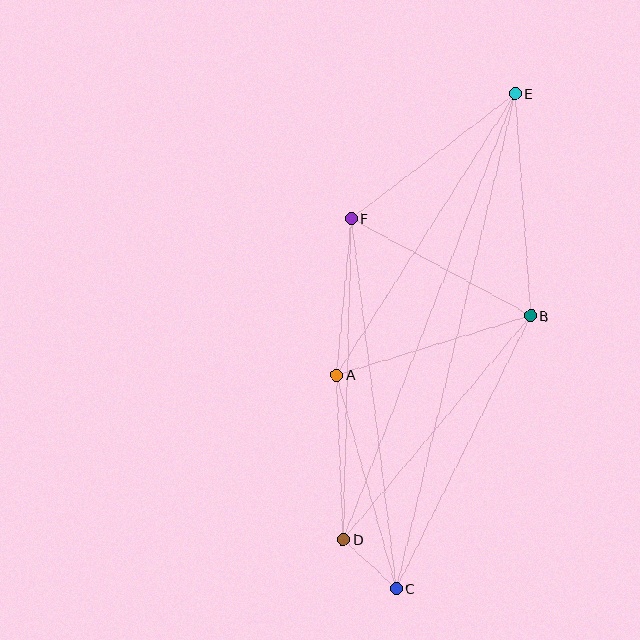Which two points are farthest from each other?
Points C and E are farthest from each other.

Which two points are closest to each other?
Points C and D are closest to each other.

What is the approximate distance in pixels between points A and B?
The distance between A and B is approximately 203 pixels.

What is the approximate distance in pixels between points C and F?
The distance between C and F is approximately 373 pixels.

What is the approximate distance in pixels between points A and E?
The distance between A and E is approximately 333 pixels.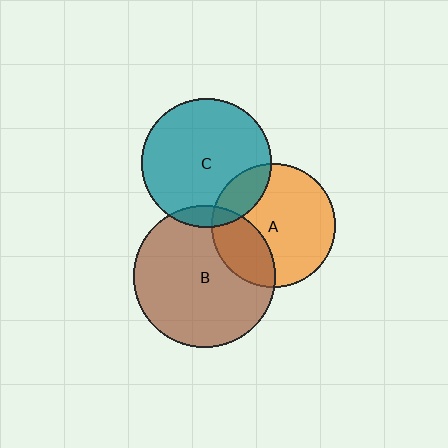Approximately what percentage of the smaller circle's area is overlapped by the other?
Approximately 10%.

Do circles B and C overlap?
Yes.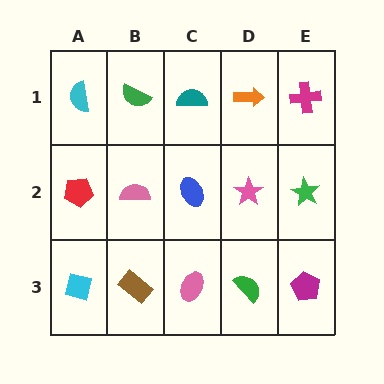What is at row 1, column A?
A cyan semicircle.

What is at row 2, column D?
A pink star.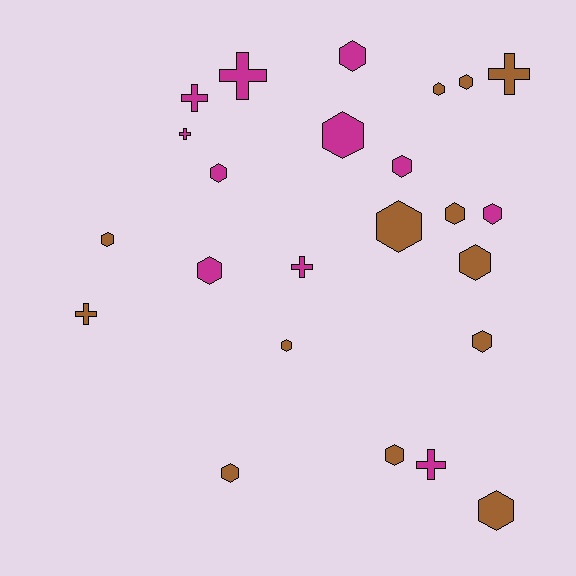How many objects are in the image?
There are 24 objects.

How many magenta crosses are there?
There are 5 magenta crosses.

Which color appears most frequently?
Brown, with 13 objects.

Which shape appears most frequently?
Hexagon, with 17 objects.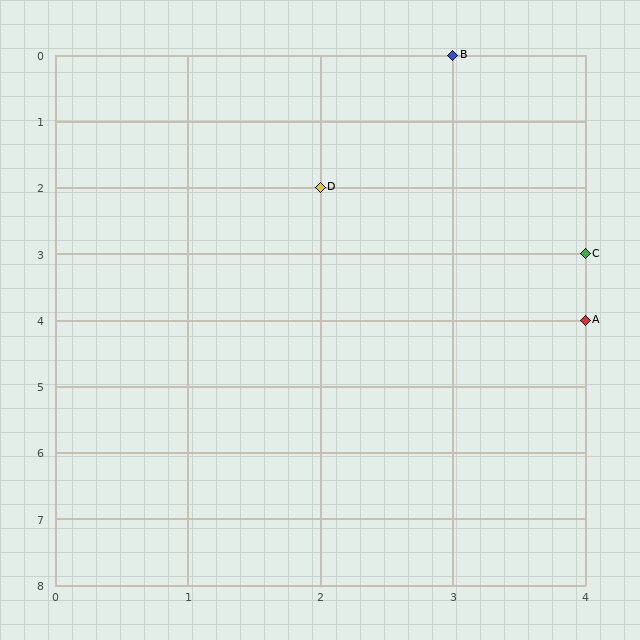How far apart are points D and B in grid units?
Points D and B are 1 column and 2 rows apart (about 2.2 grid units diagonally).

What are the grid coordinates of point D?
Point D is at grid coordinates (2, 2).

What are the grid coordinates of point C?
Point C is at grid coordinates (4, 3).